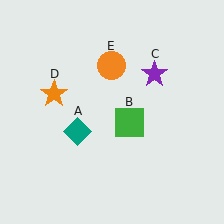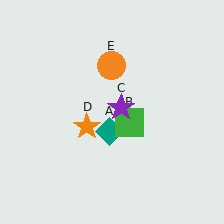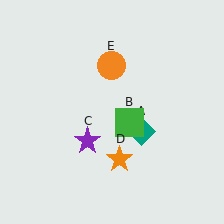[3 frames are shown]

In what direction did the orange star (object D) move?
The orange star (object D) moved down and to the right.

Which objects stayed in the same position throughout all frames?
Green square (object B) and orange circle (object E) remained stationary.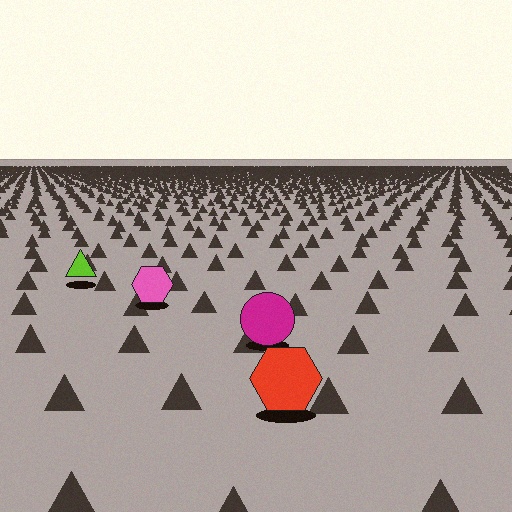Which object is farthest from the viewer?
The lime triangle is farthest from the viewer. It appears smaller and the ground texture around it is denser.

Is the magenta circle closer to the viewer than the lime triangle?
Yes. The magenta circle is closer — you can tell from the texture gradient: the ground texture is coarser near it.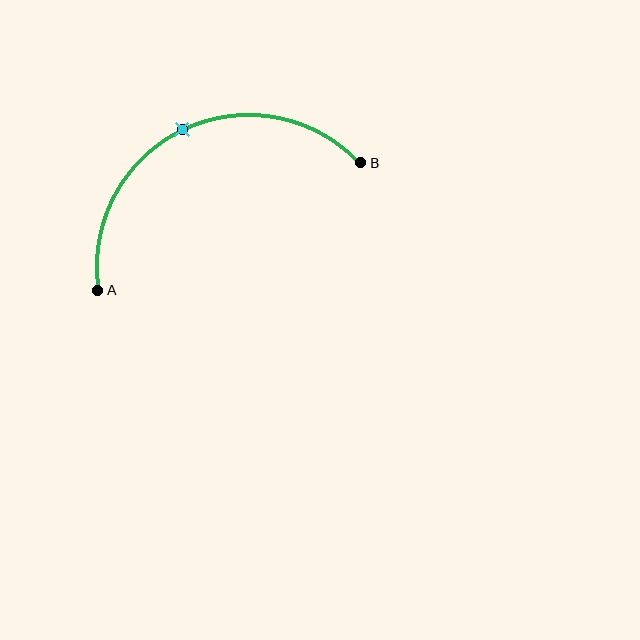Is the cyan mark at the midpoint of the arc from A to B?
Yes. The cyan mark lies on the arc at equal arc-length from both A and B — it is the arc midpoint.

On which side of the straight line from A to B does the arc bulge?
The arc bulges above the straight line connecting A and B.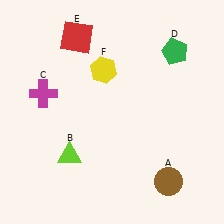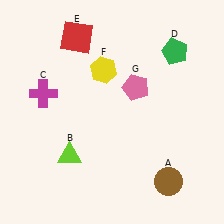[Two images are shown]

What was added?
A pink pentagon (G) was added in Image 2.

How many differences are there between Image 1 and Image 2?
There is 1 difference between the two images.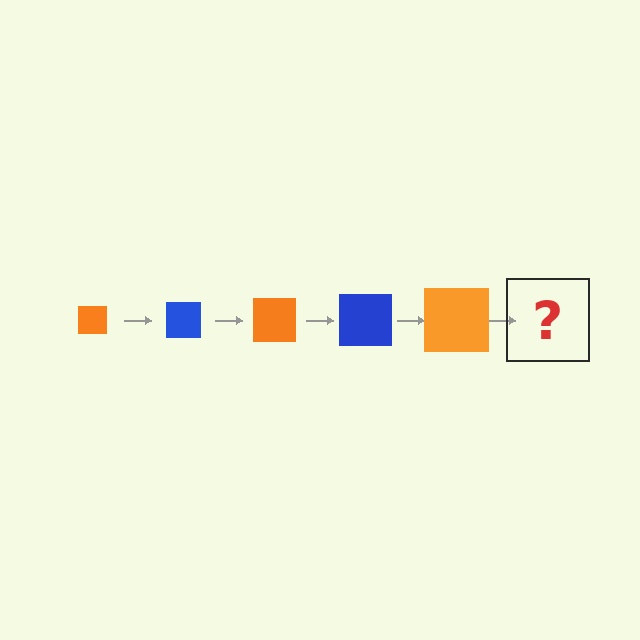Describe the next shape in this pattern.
It should be a blue square, larger than the previous one.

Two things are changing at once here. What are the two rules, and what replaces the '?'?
The two rules are that the square grows larger each step and the color cycles through orange and blue. The '?' should be a blue square, larger than the previous one.